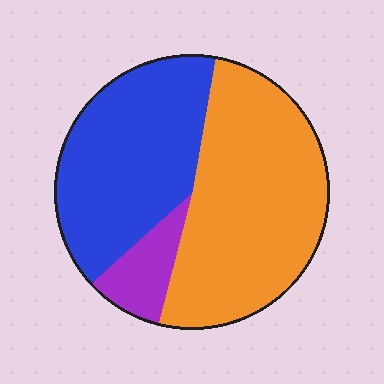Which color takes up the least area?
Purple, at roughly 10%.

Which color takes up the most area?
Orange, at roughly 50%.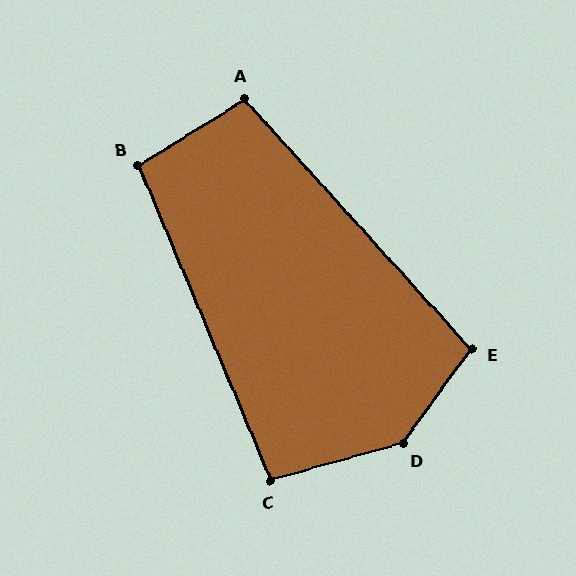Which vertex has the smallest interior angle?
C, at approximately 97 degrees.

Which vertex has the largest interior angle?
D, at approximately 142 degrees.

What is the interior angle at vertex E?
Approximately 102 degrees (obtuse).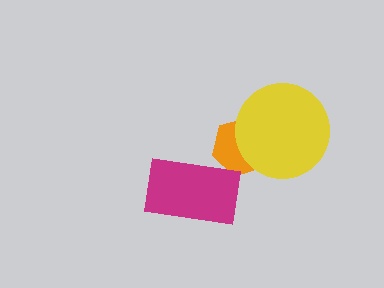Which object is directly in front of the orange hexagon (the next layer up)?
The yellow circle is directly in front of the orange hexagon.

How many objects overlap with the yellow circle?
1 object overlaps with the yellow circle.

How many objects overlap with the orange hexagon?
2 objects overlap with the orange hexagon.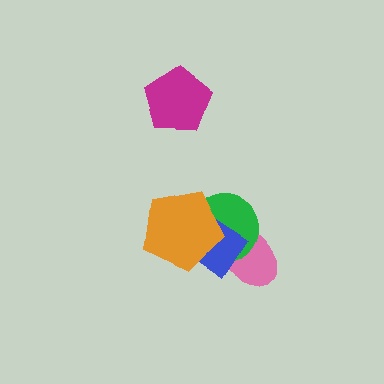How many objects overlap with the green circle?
3 objects overlap with the green circle.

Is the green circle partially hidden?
Yes, it is partially covered by another shape.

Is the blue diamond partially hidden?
Yes, it is partially covered by another shape.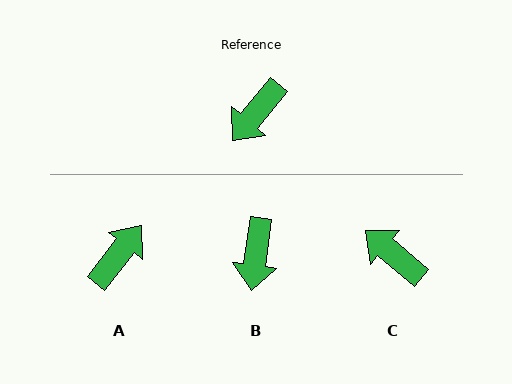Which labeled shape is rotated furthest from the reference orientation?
A, about 179 degrees away.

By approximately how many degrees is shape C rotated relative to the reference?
Approximately 91 degrees clockwise.